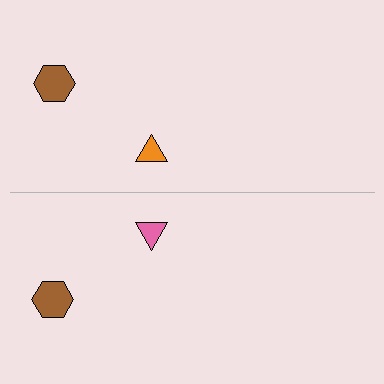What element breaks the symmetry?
The pink triangle on the bottom side breaks the symmetry — its mirror counterpart is orange.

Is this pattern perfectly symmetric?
No, the pattern is not perfectly symmetric. The pink triangle on the bottom side breaks the symmetry — its mirror counterpart is orange.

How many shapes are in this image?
There are 4 shapes in this image.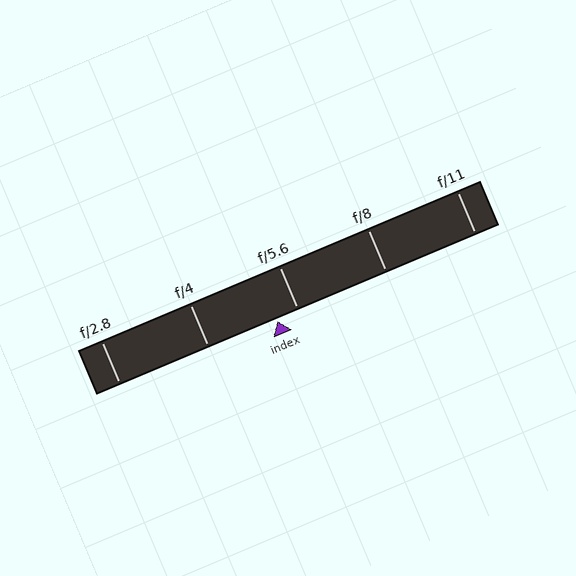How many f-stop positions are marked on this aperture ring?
There are 5 f-stop positions marked.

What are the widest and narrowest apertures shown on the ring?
The widest aperture shown is f/2.8 and the narrowest is f/11.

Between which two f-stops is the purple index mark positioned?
The index mark is between f/4 and f/5.6.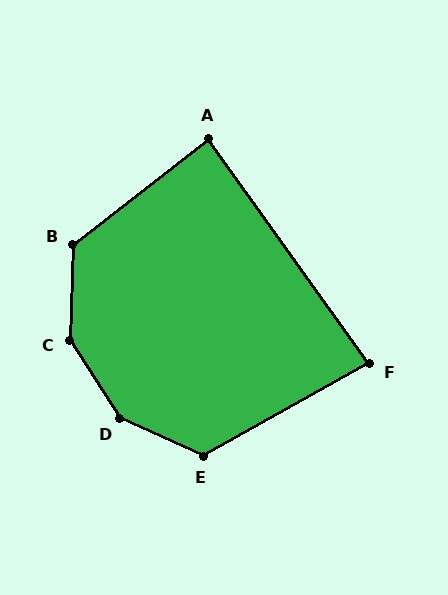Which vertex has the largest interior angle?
D, at approximately 146 degrees.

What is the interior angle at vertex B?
Approximately 130 degrees (obtuse).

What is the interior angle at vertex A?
Approximately 87 degrees (approximately right).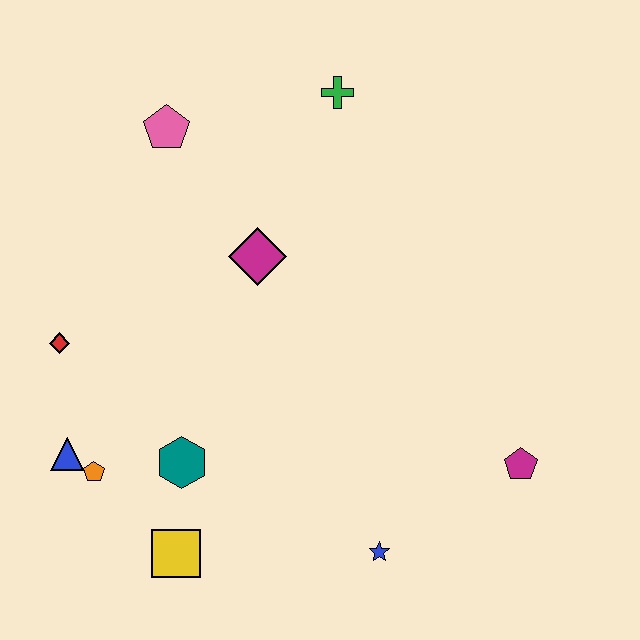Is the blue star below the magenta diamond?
Yes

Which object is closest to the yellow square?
The teal hexagon is closest to the yellow square.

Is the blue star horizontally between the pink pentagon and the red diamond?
No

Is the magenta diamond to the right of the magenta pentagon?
No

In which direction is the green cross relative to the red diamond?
The green cross is to the right of the red diamond.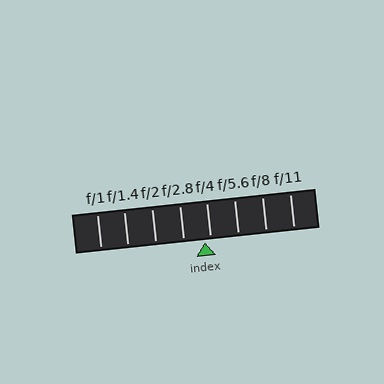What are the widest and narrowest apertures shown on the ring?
The widest aperture shown is f/1 and the narrowest is f/11.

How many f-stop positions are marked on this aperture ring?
There are 8 f-stop positions marked.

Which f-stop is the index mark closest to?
The index mark is closest to f/4.